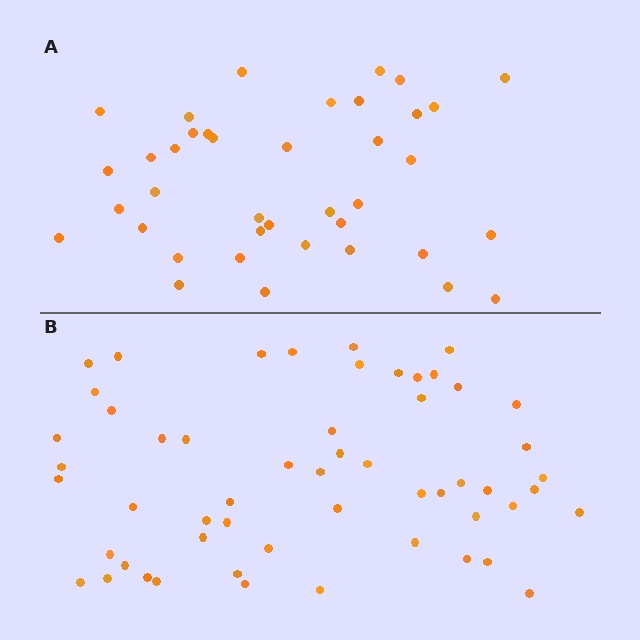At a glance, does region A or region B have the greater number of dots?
Region B (the bottom region) has more dots.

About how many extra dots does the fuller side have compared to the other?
Region B has approximately 15 more dots than region A.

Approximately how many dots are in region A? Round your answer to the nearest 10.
About 40 dots. (The exact count is 39, which rounds to 40.)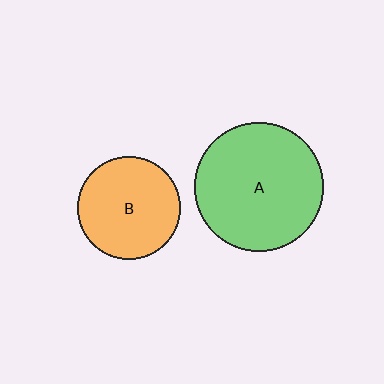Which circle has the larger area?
Circle A (green).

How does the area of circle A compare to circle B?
Approximately 1.6 times.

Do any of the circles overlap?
No, none of the circles overlap.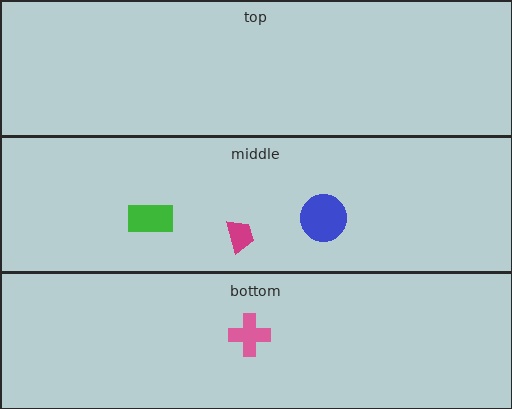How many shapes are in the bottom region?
1.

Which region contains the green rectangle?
The middle region.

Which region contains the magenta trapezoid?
The middle region.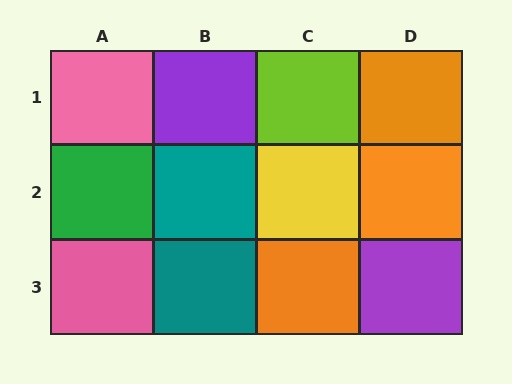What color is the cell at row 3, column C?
Orange.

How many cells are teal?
2 cells are teal.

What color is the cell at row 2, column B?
Teal.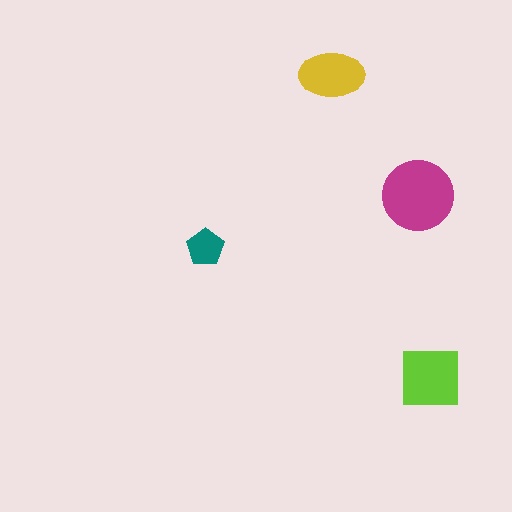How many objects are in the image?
There are 4 objects in the image.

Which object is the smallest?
The teal pentagon.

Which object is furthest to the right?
The lime square is rightmost.